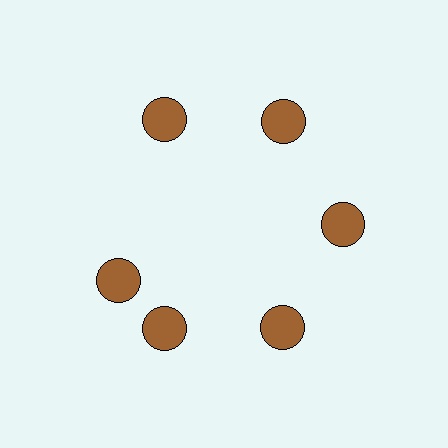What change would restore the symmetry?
The symmetry would be restored by rotating it back into even spacing with its neighbors so that all 6 circles sit at equal angles and equal distance from the center.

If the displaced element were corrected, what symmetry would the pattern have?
It would have 6-fold rotational symmetry — the pattern would map onto itself every 60 degrees.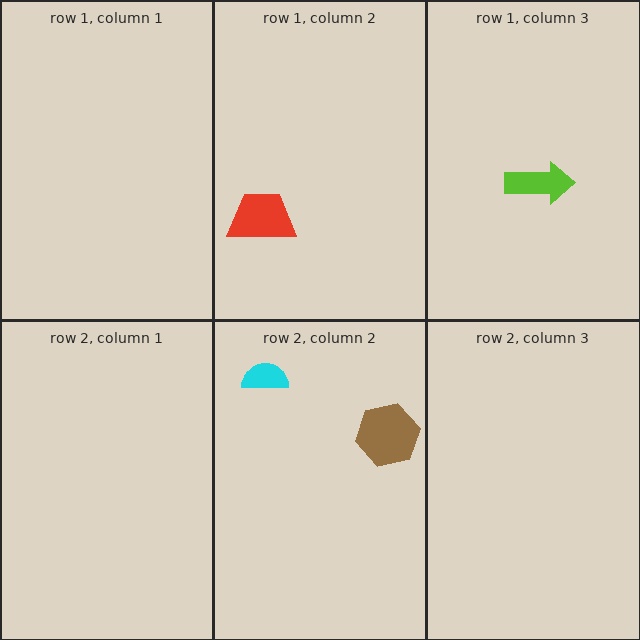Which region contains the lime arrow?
The row 1, column 3 region.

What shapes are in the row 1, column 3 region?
The lime arrow.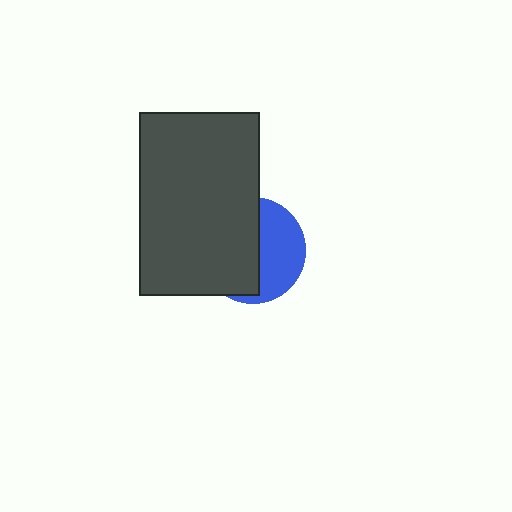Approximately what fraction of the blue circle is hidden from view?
Roughly 55% of the blue circle is hidden behind the dark gray rectangle.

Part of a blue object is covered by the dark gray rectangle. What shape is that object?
It is a circle.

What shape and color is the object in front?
The object in front is a dark gray rectangle.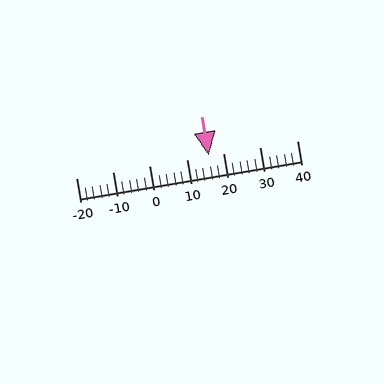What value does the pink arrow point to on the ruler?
The pink arrow points to approximately 16.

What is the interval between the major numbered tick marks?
The major tick marks are spaced 10 units apart.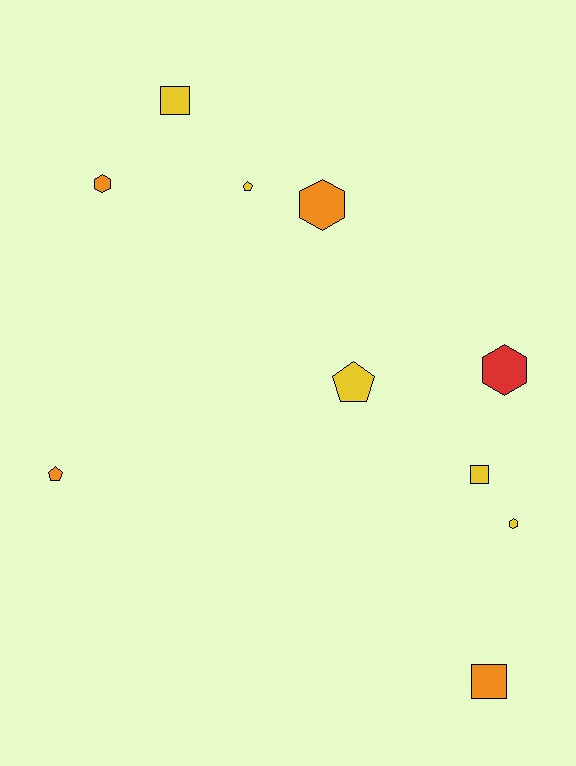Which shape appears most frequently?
Hexagon, with 4 objects.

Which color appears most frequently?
Yellow, with 5 objects.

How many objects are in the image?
There are 10 objects.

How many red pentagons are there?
There are no red pentagons.